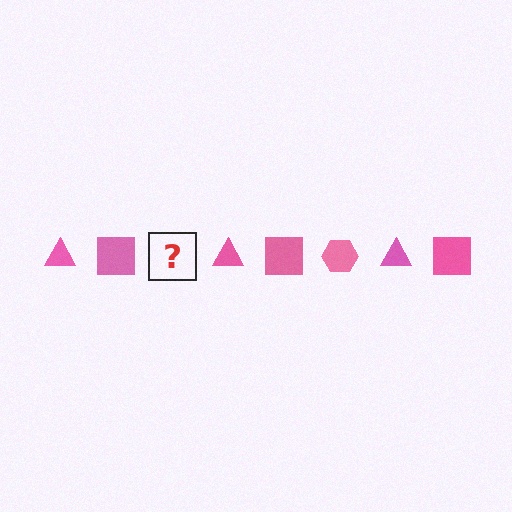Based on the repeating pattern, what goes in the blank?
The blank should be a pink hexagon.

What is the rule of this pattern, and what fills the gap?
The rule is that the pattern cycles through triangle, square, hexagon shapes in pink. The gap should be filled with a pink hexagon.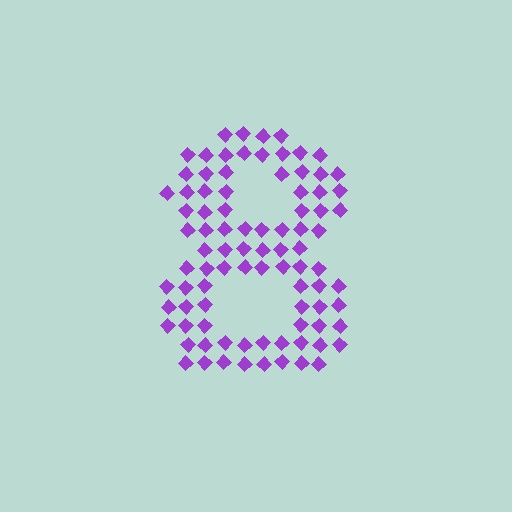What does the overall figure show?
The overall figure shows the digit 8.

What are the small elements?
The small elements are diamonds.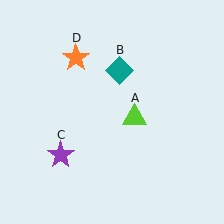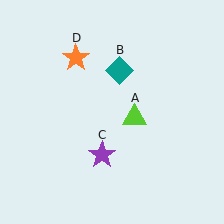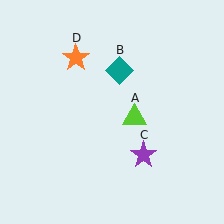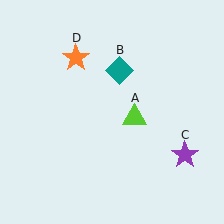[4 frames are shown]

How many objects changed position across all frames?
1 object changed position: purple star (object C).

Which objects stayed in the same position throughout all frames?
Lime triangle (object A) and teal diamond (object B) and orange star (object D) remained stationary.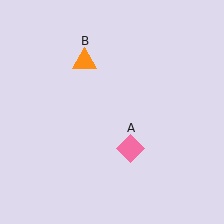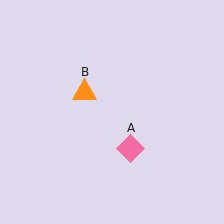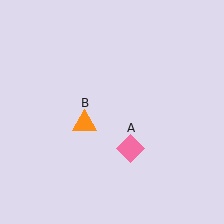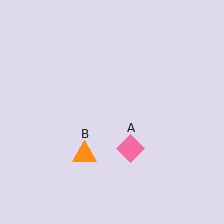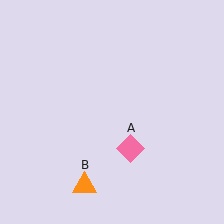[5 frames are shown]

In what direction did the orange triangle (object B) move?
The orange triangle (object B) moved down.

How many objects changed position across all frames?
1 object changed position: orange triangle (object B).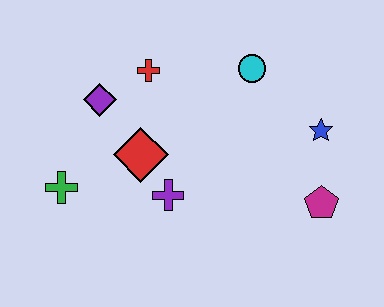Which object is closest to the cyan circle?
The blue star is closest to the cyan circle.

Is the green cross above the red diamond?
No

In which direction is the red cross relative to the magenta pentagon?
The red cross is to the left of the magenta pentagon.